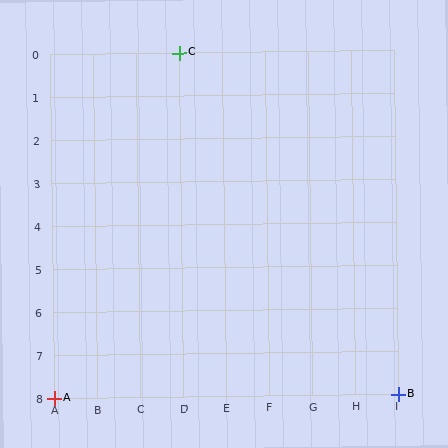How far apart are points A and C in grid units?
Points A and C are 3 columns and 8 rows apart (about 8.5 grid units diagonally).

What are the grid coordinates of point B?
Point B is at grid coordinates (I, 8).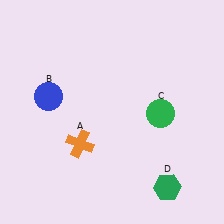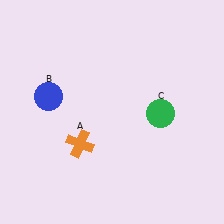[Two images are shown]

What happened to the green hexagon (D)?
The green hexagon (D) was removed in Image 2. It was in the bottom-right area of Image 1.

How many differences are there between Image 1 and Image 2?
There is 1 difference between the two images.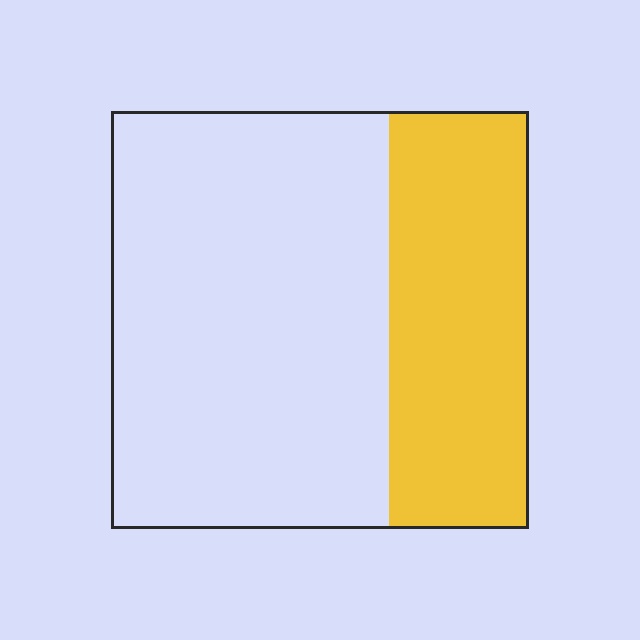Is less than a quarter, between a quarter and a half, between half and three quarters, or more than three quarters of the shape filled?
Between a quarter and a half.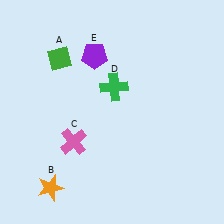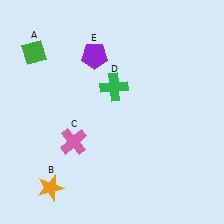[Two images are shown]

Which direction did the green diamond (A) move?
The green diamond (A) moved left.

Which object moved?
The green diamond (A) moved left.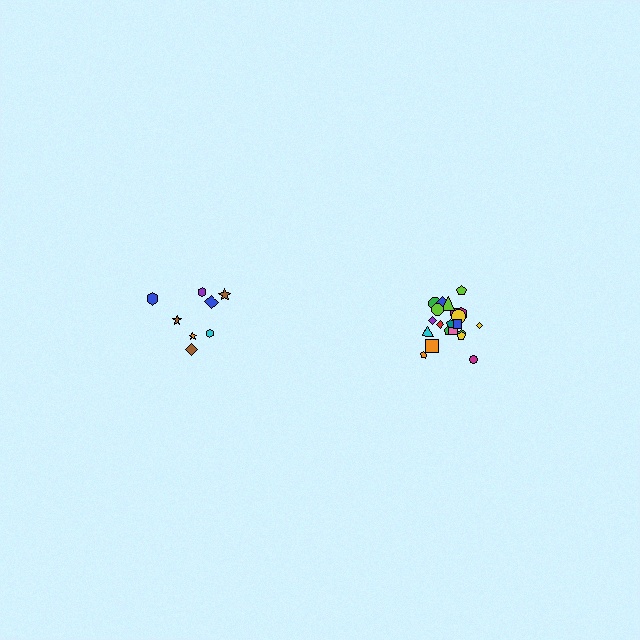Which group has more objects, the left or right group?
The right group.